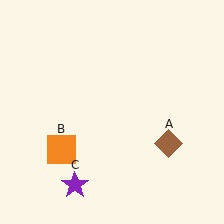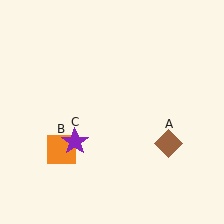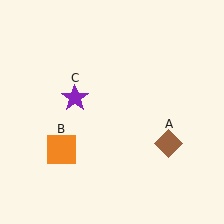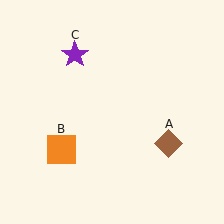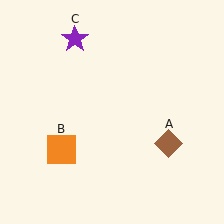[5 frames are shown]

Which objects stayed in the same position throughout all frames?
Brown diamond (object A) and orange square (object B) remained stationary.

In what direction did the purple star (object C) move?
The purple star (object C) moved up.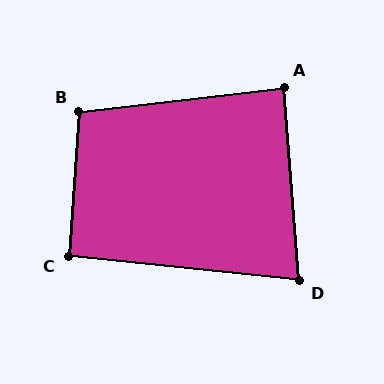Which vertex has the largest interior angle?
B, at approximately 101 degrees.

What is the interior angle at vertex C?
Approximately 92 degrees (approximately right).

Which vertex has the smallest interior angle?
D, at approximately 79 degrees.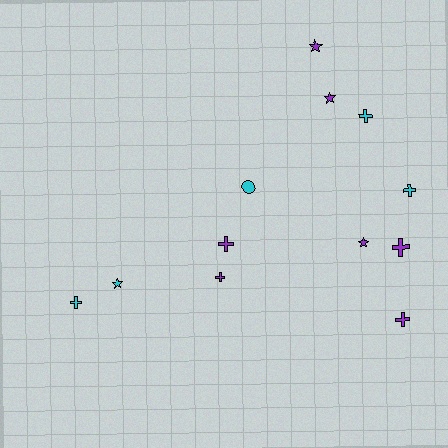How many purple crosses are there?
There are 4 purple crosses.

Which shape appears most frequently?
Cross, with 7 objects.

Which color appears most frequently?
Purple, with 7 objects.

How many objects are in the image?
There are 12 objects.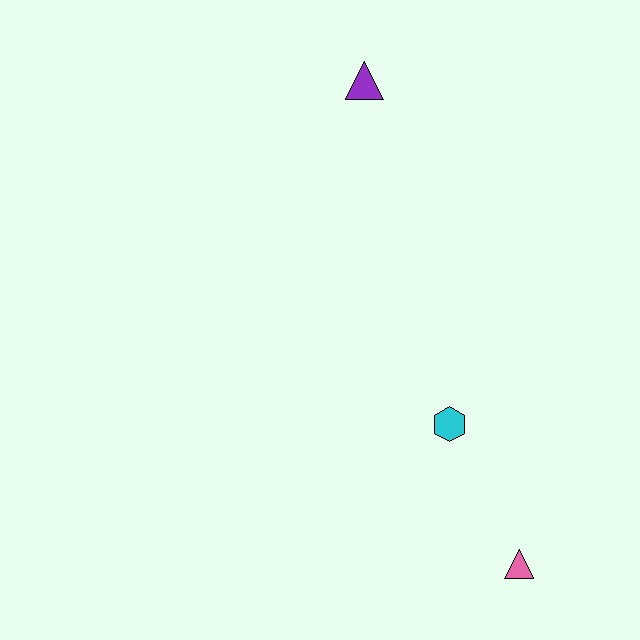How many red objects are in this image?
There are no red objects.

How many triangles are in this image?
There are 2 triangles.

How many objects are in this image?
There are 3 objects.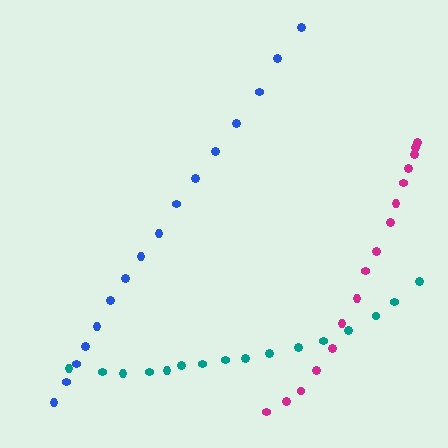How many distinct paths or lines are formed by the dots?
There are 3 distinct paths.